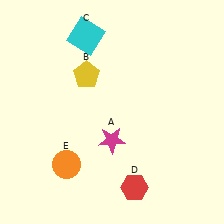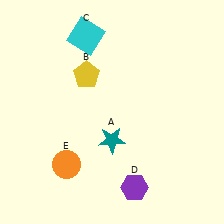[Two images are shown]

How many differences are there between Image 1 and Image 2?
There are 2 differences between the two images.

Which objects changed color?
A changed from magenta to teal. D changed from red to purple.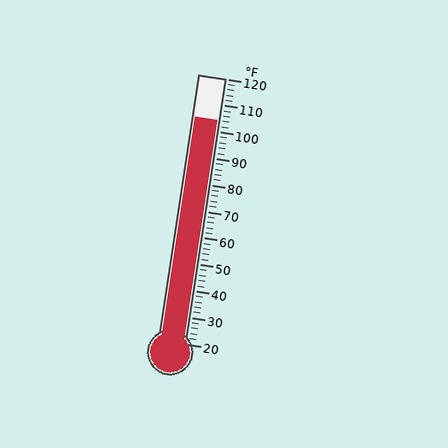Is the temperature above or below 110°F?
The temperature is below 110°F.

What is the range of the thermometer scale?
The thermometer scale ranges from 20°F to 120°F.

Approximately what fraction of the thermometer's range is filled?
The thermometer is filled to approximately 85% of its range.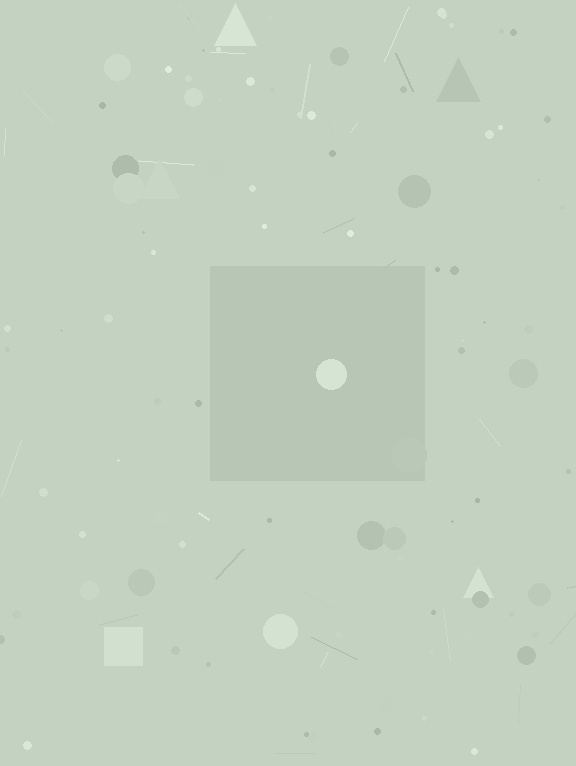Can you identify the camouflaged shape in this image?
The camouflaged shape is a square.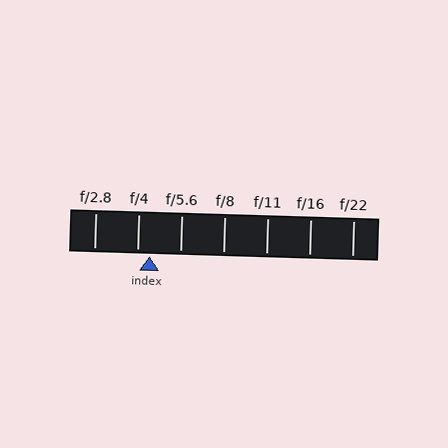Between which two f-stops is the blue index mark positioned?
The index mark is between f/4 and f/5.6.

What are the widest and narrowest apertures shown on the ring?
The widest aperture shown is f/2.8 and the narrowest is f/22.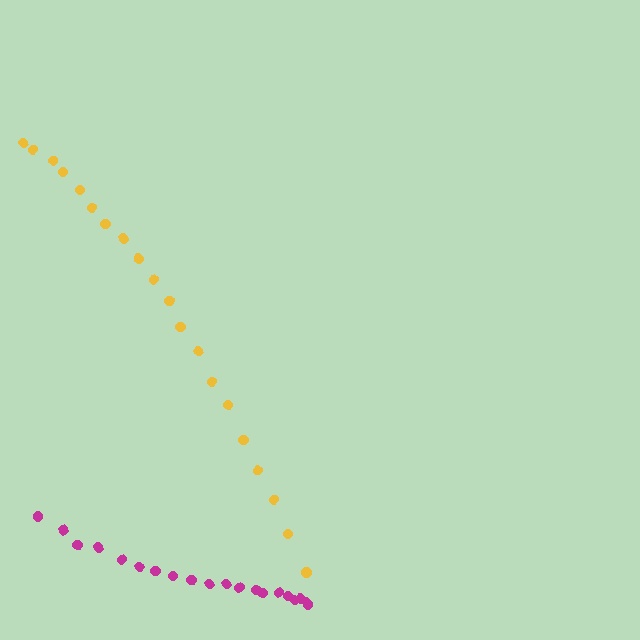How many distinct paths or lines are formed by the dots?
There are 2 distinct paths.